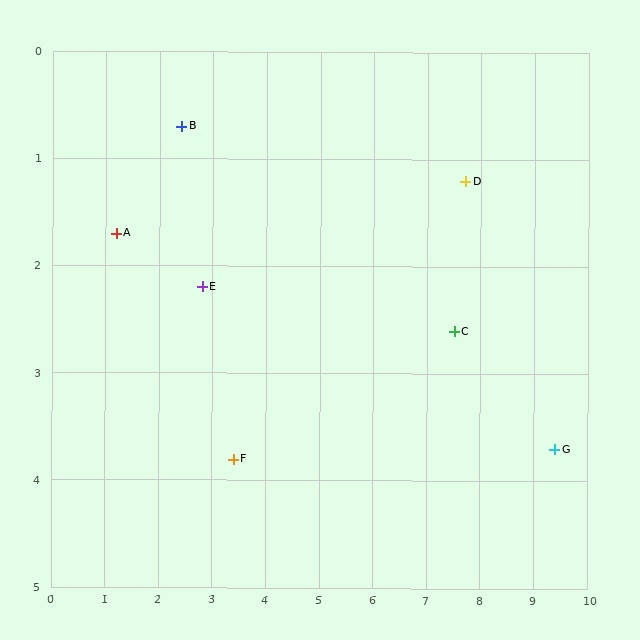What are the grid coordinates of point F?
Point F is at approximately (3.4, 3.8).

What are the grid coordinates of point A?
Point A is at approximately (1.2, 1.7).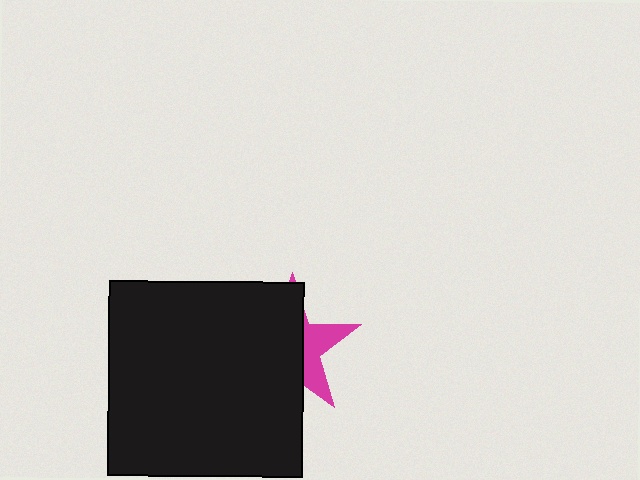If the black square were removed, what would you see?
You would see the complete magenta star.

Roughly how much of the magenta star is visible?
A small part of it is visible (roughly 32%).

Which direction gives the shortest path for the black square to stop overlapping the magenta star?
Moving left gives the shortest separation.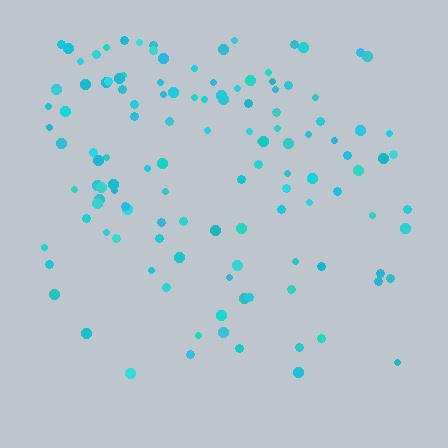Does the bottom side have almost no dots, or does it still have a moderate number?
Still a moderate number, just noticeably fewer than the top.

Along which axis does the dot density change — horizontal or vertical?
Vertical.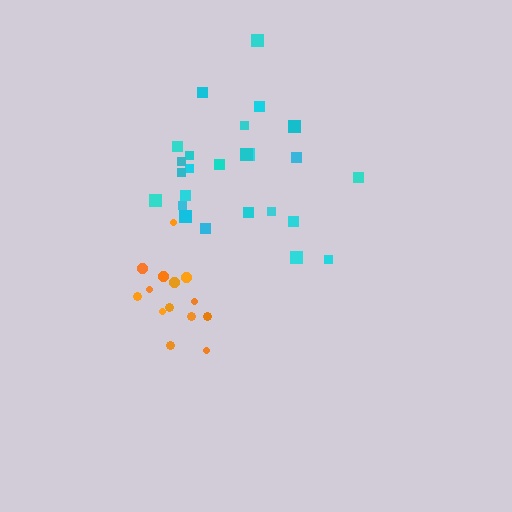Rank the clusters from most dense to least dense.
orange, cyan.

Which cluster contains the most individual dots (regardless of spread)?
Cyan (25).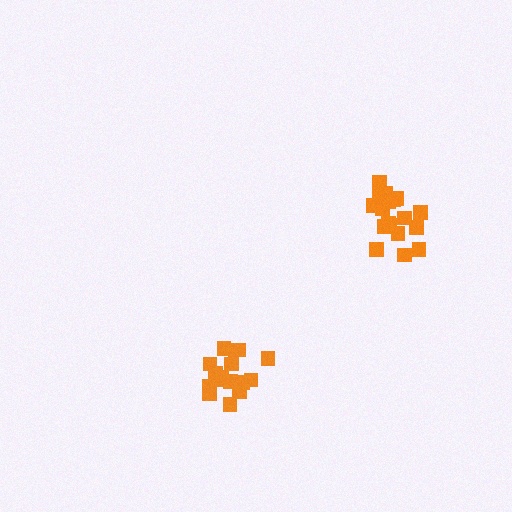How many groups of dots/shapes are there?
There are 2 groups.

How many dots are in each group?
Group 1: 19 dots, Group 2: 16 dots (35 total).